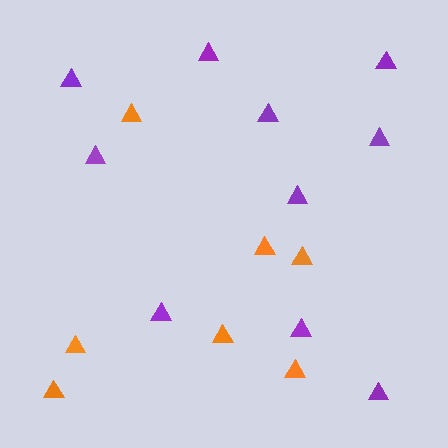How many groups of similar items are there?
There are 2 groups: one group of purple triangles (10) and one group of orange triangles (7).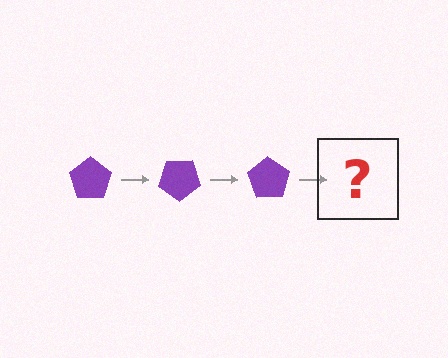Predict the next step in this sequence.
The next step is a purple pentagon rotated 105 degrees.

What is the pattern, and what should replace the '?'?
The pattern is that the pentagon rotates 35 degrees each step. The '?' should be a purple pentagon rotated 105 degrees.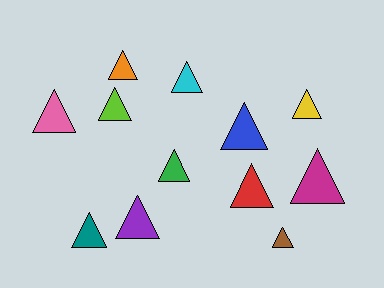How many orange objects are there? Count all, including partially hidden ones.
There is 1 orange object.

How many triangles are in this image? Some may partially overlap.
There are 12 triangles.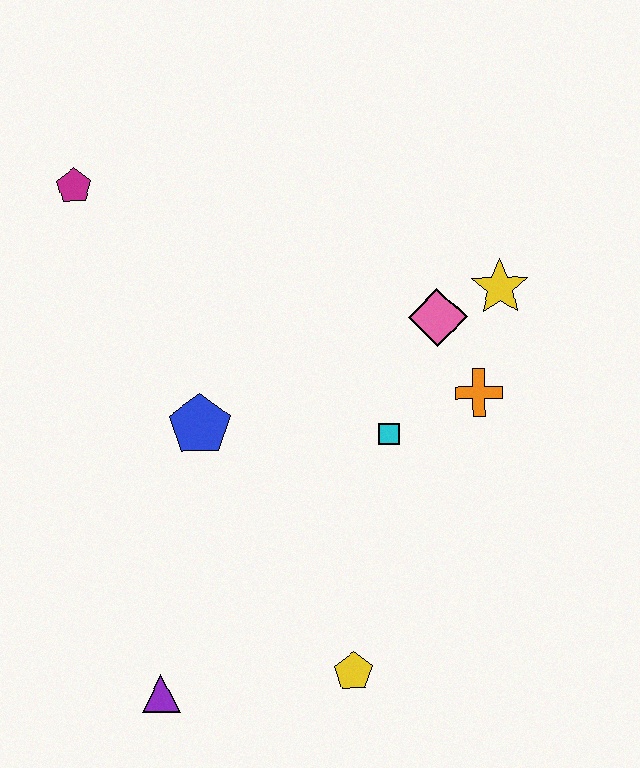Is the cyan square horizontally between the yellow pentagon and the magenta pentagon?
No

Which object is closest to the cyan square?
The orange cross is closest to the cyan square.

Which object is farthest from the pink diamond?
The purple triangle is farthest from the pink diamond.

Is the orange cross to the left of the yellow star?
Yes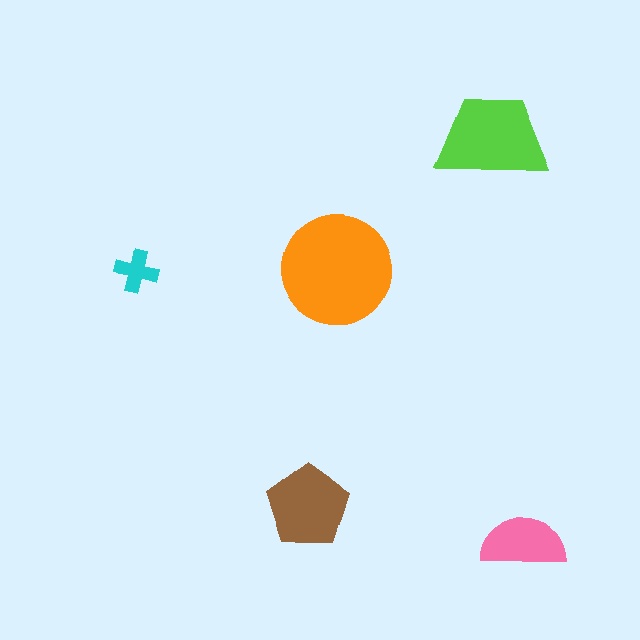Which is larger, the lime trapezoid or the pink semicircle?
The lime trapezoid.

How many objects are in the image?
There are 5 objects in the image.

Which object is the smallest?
The cyan cross.